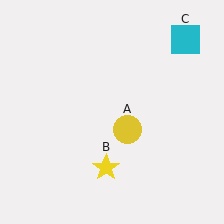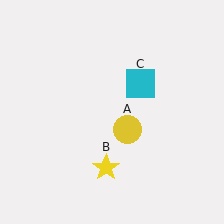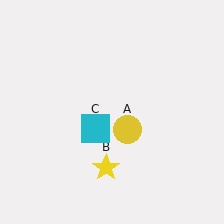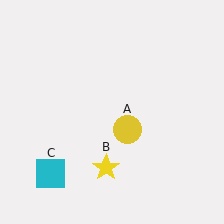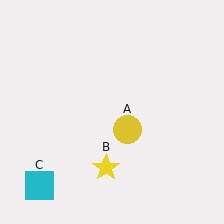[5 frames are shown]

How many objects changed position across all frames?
1 object changed position: cyan square (object C).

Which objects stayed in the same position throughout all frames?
Yellow circle (object A) and yellow star (object B) remained stationary.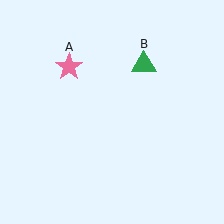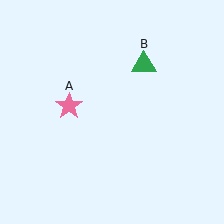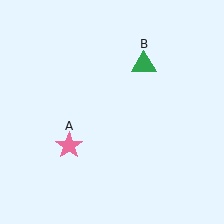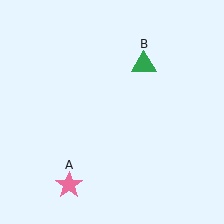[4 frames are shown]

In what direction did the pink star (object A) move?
The pink star (object A) moved down.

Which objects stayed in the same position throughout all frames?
Green triangle (object B) remained stationary.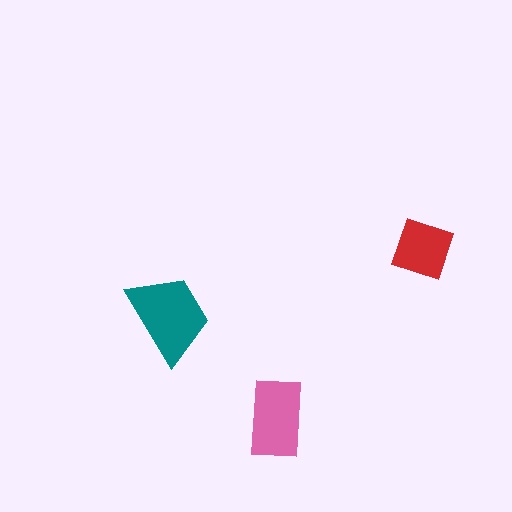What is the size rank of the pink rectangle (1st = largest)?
2nd.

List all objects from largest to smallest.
The teal trapezoid, the pink rectangle, the red diamond.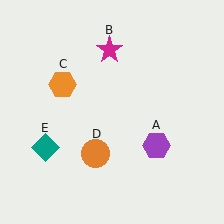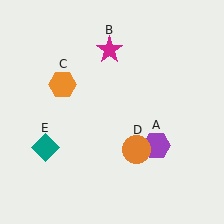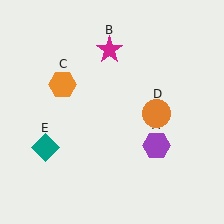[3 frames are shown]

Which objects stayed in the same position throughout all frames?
Purple hexagon (object A) and magenta star (object B) and orange hexagon (object C) and teal diamond (object E) remained stationary.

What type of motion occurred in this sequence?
The orange circle (object D) rotated counterclockwise around the center of the scene.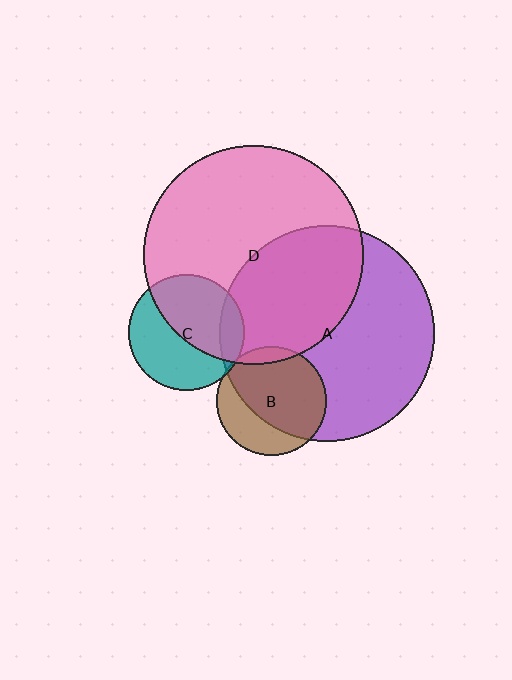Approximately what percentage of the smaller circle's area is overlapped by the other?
Approximately 10%.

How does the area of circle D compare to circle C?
Approximately 3.5 times.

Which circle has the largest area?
Circle D (pink).